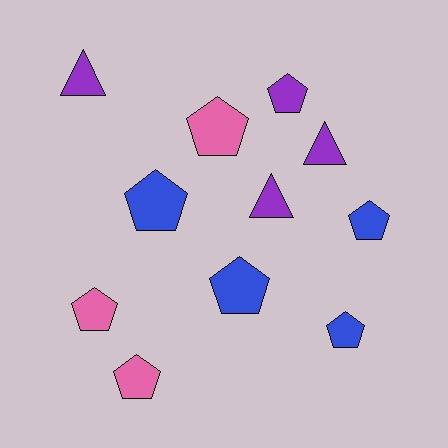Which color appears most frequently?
Purple, with 4 objects.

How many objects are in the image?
There are 11 objects.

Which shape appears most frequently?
Pentagon, with 8 objects.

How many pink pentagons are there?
There are 3 pink pentagons.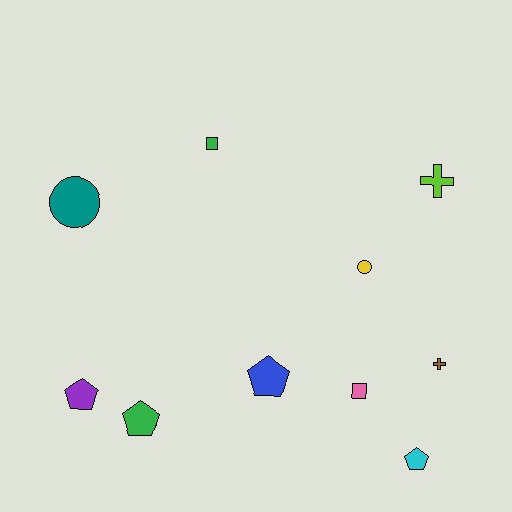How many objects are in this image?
There are 10 objects.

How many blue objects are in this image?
There is 1 blue object.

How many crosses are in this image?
There are 2 crosses.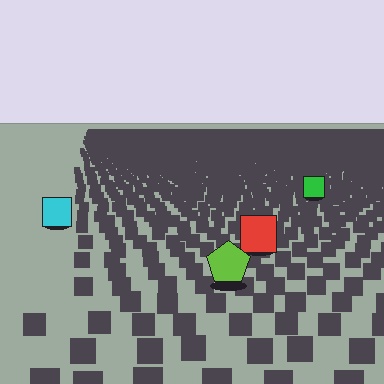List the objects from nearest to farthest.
From nearest to farthest: the lime pentagon, the red square, the cyan square, the green square.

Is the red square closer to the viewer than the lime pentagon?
No. The lime pentagon is closer — you can tell from the texture gradient: the ground texture is coarser near it.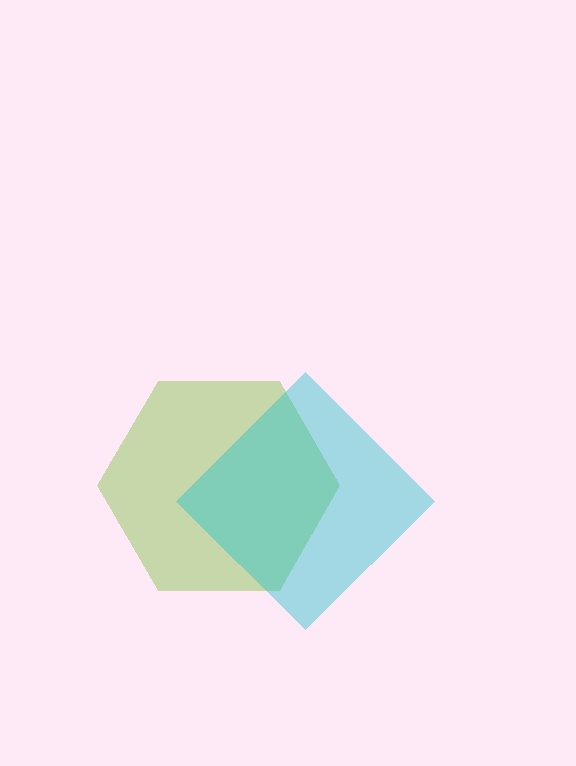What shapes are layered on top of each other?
The layered shapes are: a lime hexagon, a cyan diamond.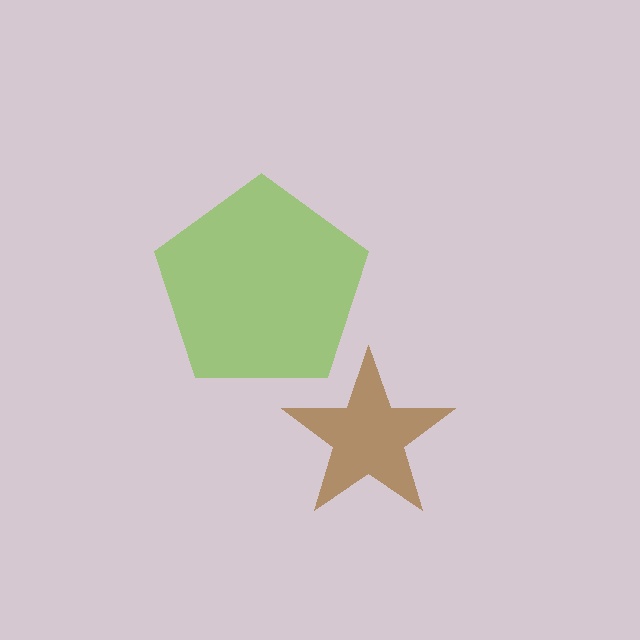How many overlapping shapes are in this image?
There are 2 overlapping shapes in the image.